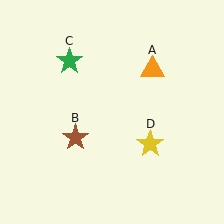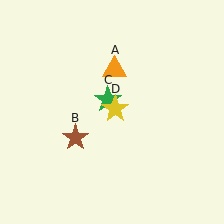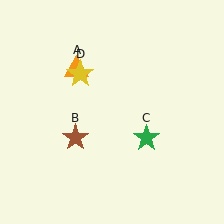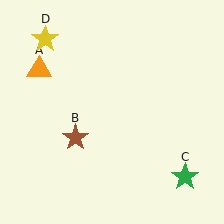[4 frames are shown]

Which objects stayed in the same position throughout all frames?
Brown star (object B) remained stationary.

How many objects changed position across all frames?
3 objects changed position: orange triangle (object A), green star (object C), yellow star (object D).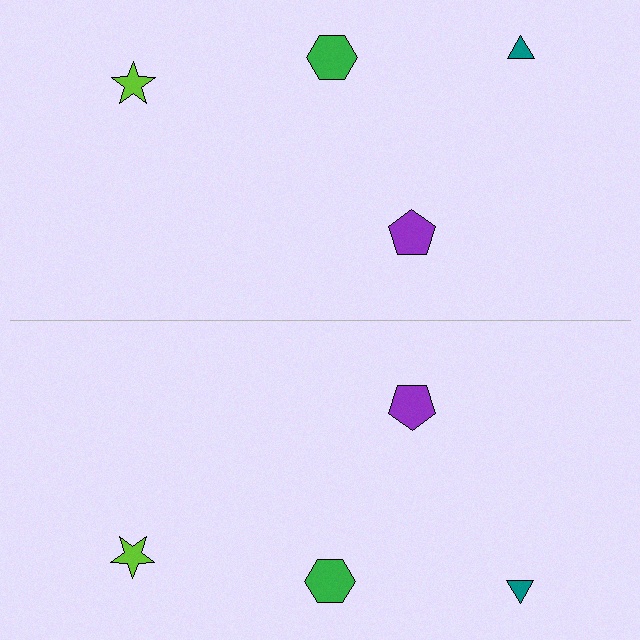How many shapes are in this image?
There are 8 shapes in this image.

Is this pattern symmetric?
Yes, this pattern has bilateral (reflection) symmetry.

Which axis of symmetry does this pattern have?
The pattern has a horizontal axis of symmetry running through the center of the image.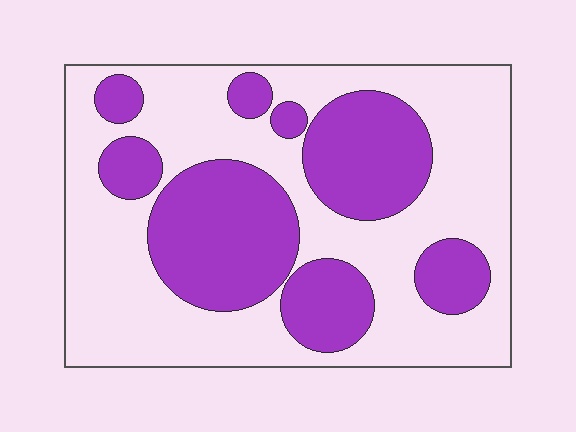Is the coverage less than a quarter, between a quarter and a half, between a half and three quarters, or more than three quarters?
Between a quarter and a half.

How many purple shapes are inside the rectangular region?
8.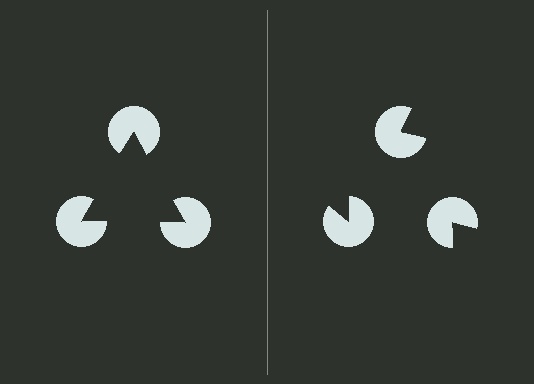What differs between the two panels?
The pac-man discs are positioned identically on both sides; only the wedge orientations differ. On the left they align to a triangle; on the right they are misaligned.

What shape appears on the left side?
An illusory triangle.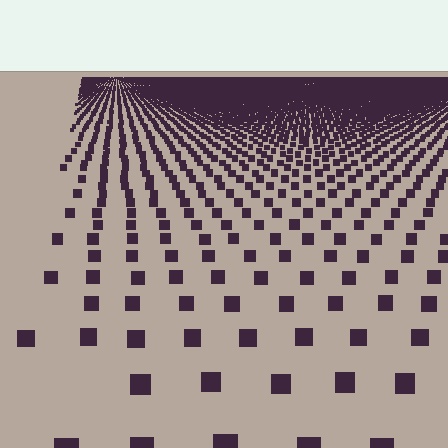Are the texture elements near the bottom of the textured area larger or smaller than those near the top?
Larger. Near the bottom, elements are closer to the viewer and appear at a bigger on-screen size.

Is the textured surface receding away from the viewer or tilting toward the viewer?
The surface is receding away from the viewer. Texture elements get smaller and denser toward the top.